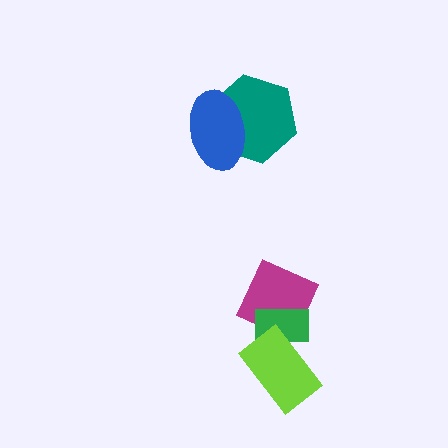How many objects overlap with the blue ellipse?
1 object overlaps with the blue ellipse.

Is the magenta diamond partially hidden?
Yes, it is partially covered by another shape.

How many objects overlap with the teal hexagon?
1 object overlaps with the teal hexagon.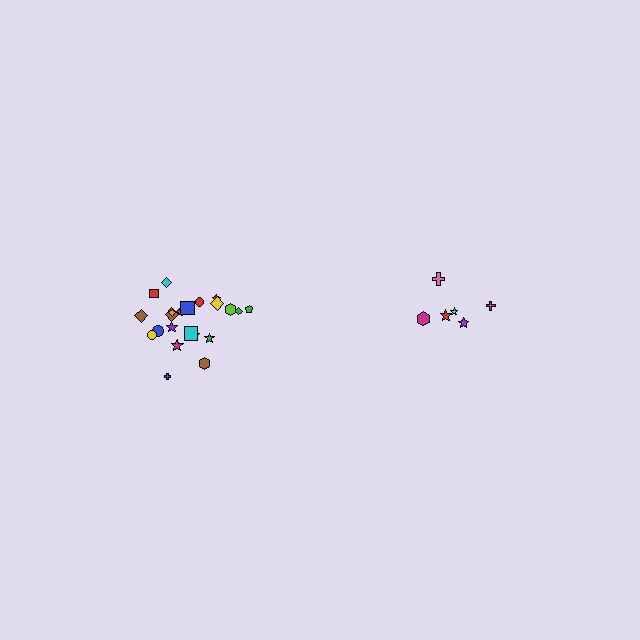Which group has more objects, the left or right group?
The left group.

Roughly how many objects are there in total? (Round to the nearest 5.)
Roughly 30 objects in total.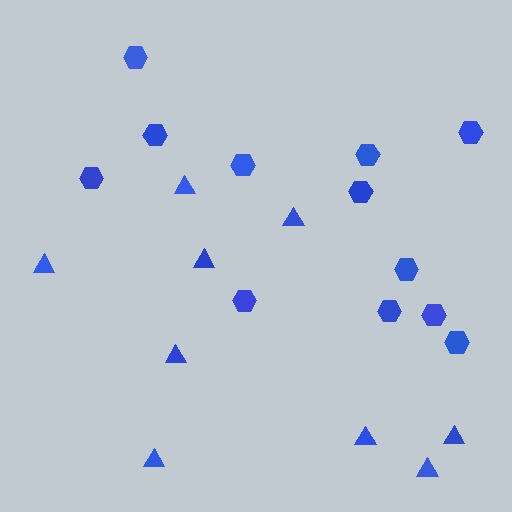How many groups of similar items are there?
There are 2 groups: one group of hexagons (12) and one group of triangles (9).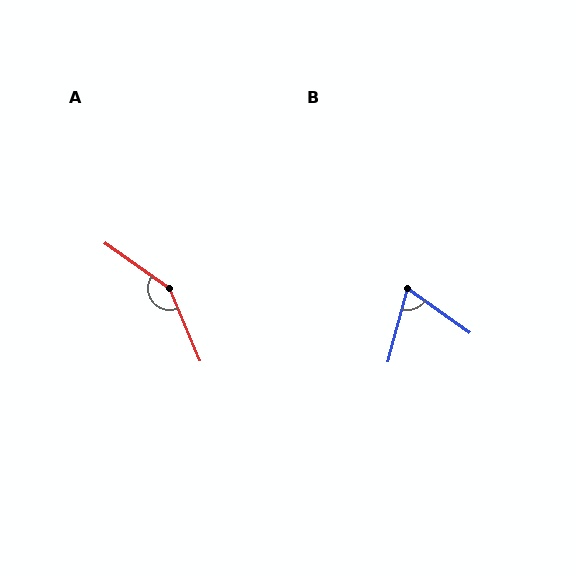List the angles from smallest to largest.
B (69°), A (148°).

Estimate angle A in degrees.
Approximately 148 degrees.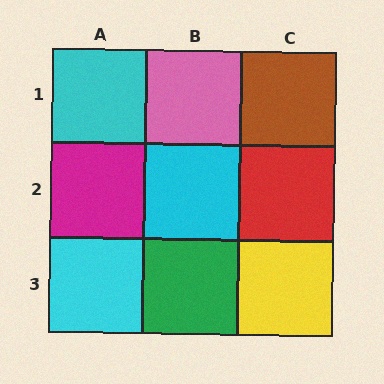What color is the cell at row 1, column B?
Pink.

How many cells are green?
1 cell is green.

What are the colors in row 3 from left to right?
Cyan, green, yellow.